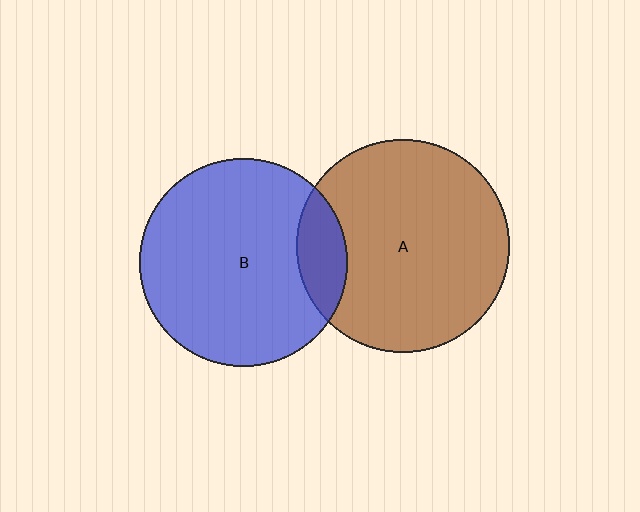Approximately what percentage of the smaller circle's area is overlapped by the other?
Approximately 15%.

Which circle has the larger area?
Circle A (brown).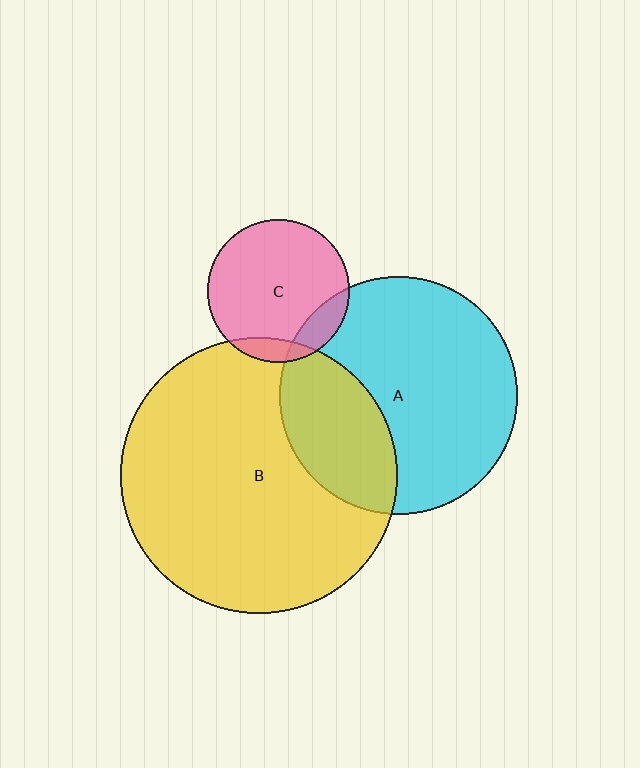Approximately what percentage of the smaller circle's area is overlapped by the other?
Approximately 10%.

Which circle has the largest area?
Circle B (yellow).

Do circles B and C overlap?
Yes.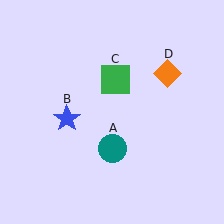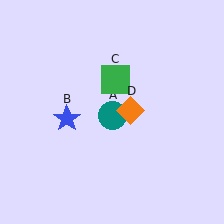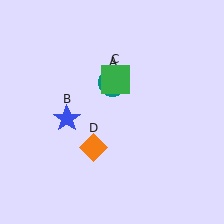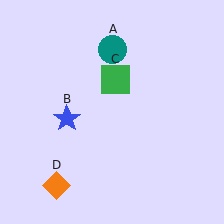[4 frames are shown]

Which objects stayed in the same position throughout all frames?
Blue star (object B) and green square (object C) remained stationary.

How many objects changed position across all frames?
2 objects changed position: teal circle (object A), orange diamond (object D).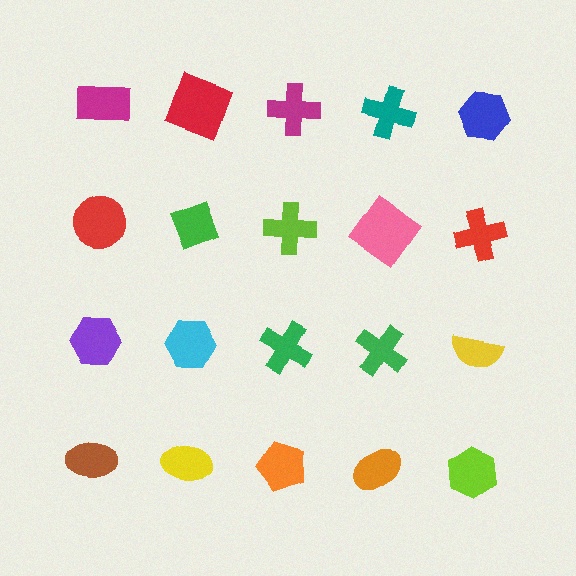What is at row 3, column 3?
A green cross.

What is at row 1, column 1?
A magenta rectangle.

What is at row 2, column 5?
A red cross.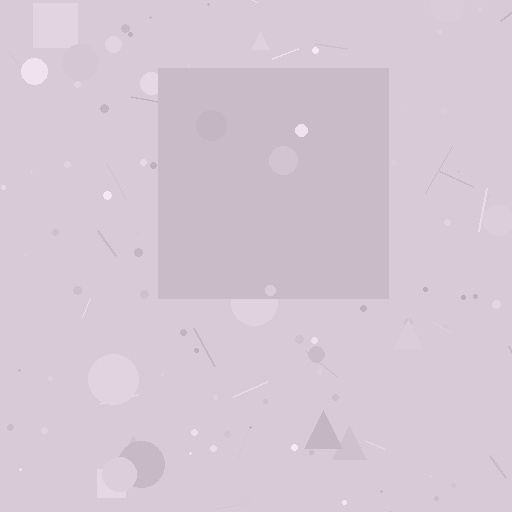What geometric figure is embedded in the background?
A square is embedded in the background.